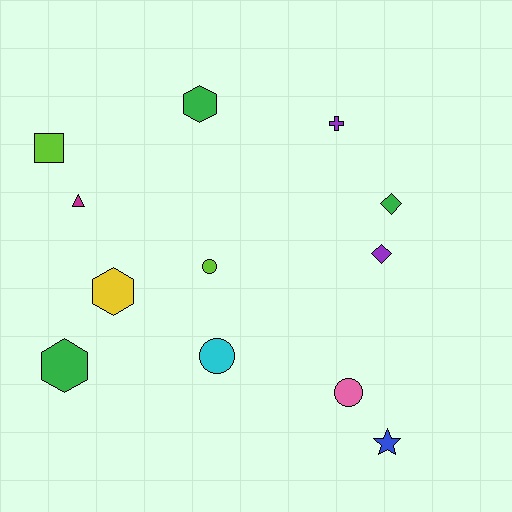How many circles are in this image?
There are 3 circles.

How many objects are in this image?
There are 12 objects.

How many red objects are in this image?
There are no red objects.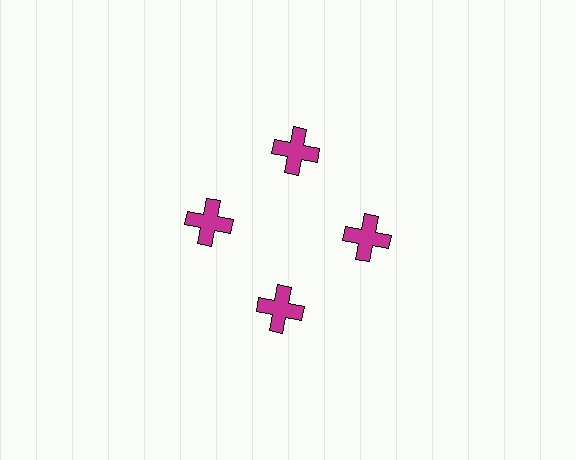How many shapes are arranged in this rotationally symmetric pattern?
There are 4 shapes, arranged in 4 groups of 1.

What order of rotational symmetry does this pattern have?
This pattern has 4-fold rotational symmetry.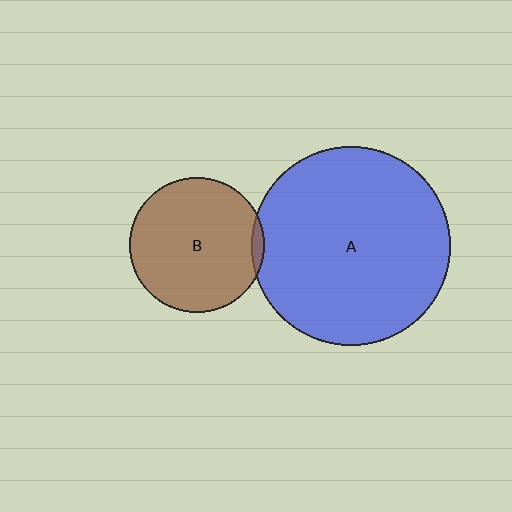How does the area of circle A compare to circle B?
Approximately 2.2 times.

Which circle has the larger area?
Circle A (blue).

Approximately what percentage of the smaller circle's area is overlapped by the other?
Approximately 5%.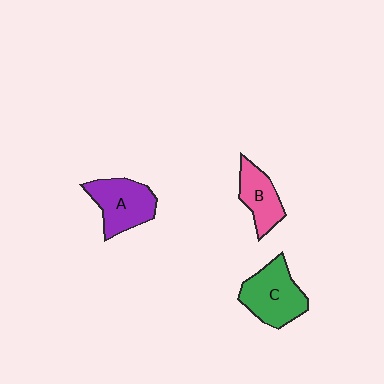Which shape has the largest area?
Shape C (green).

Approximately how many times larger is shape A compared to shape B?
Approximately 1.4 times.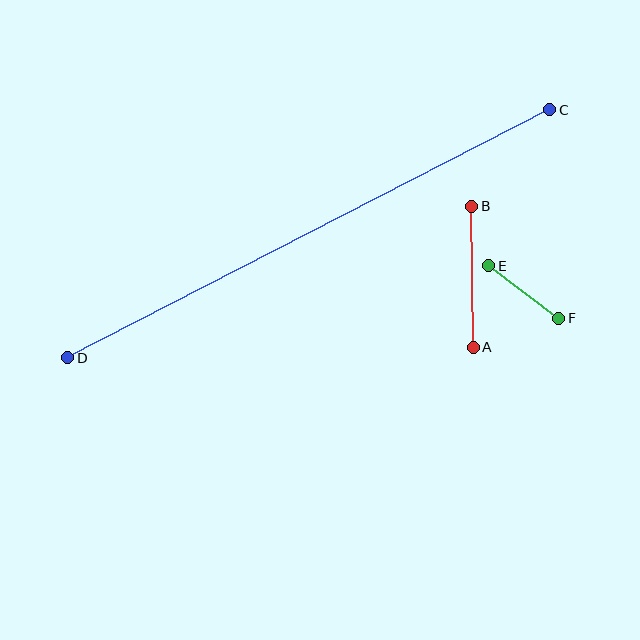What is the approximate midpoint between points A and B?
The midpoint is at approximately (473, 277) pixels.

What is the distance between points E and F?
The distance is approximately 87 pixels.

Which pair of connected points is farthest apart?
Points C and D are farthest apart.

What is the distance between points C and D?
The distance is approximately 542 pixels.